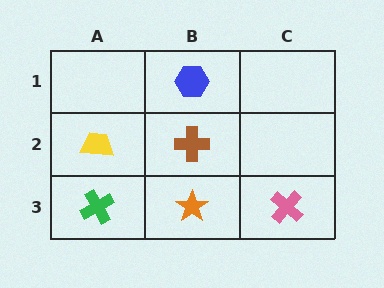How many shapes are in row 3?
3 shapes.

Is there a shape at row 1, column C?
No, that cell is empty.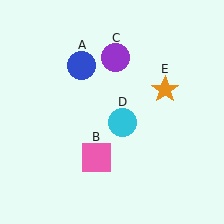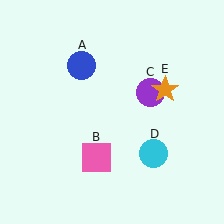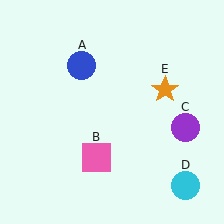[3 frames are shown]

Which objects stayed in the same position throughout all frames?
Blue circle (object A) and pink square (object B) and orange star (object E) remained stationary.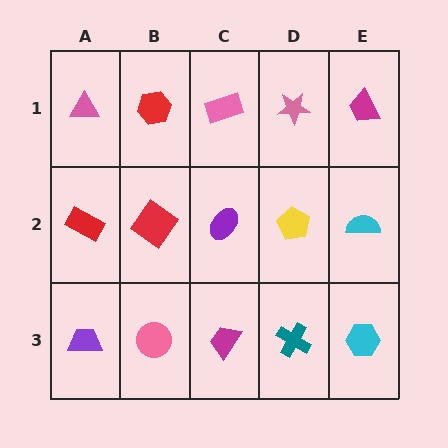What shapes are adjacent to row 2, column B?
A red hexagon (row 1, column B), a pink circle (row 3, column B), a red rectangle (row 2, column A), a purple ellipse (row 2, column C).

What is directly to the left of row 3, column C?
A pink circle.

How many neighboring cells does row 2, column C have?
4.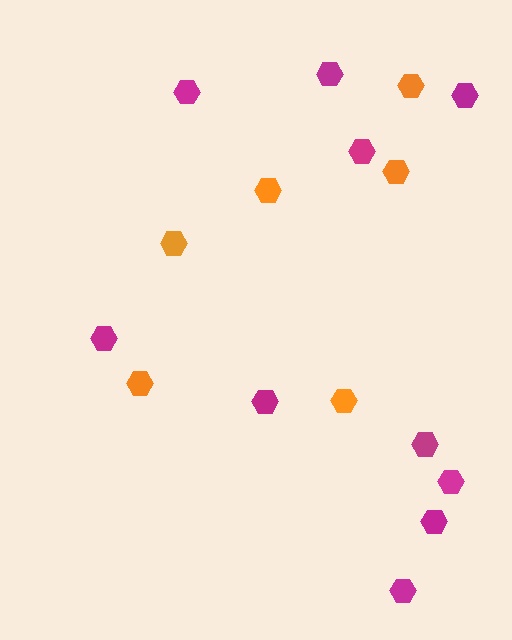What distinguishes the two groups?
There are 2 groups: one group of orange hexagons (6) and one group of magenta hexagons (10).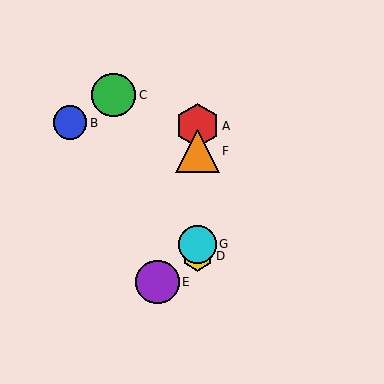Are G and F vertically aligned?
Yes, both are at x≈197.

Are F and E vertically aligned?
No, F is at x≈197 and E is at x≈158.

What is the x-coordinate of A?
Object A is at x≈197.